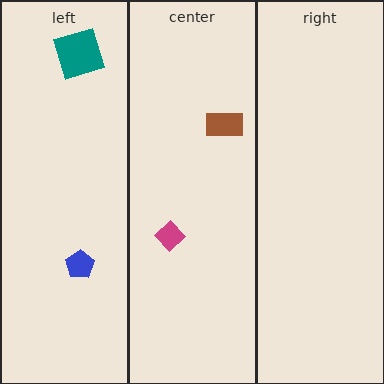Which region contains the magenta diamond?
The center region.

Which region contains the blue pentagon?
The left region.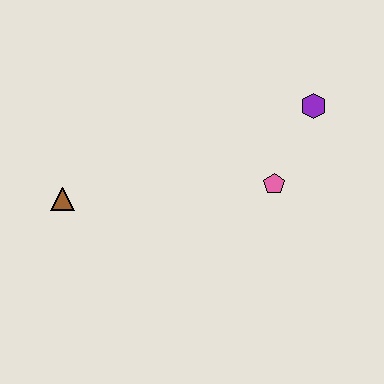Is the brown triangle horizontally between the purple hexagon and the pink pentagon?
No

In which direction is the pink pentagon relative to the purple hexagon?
The pink pentagon is below the purple hexagon.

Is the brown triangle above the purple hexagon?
No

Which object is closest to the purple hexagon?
The pink pentagon is closest to the purple hexagon.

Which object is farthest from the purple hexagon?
The brown triangle is farthest from the purple hexagon.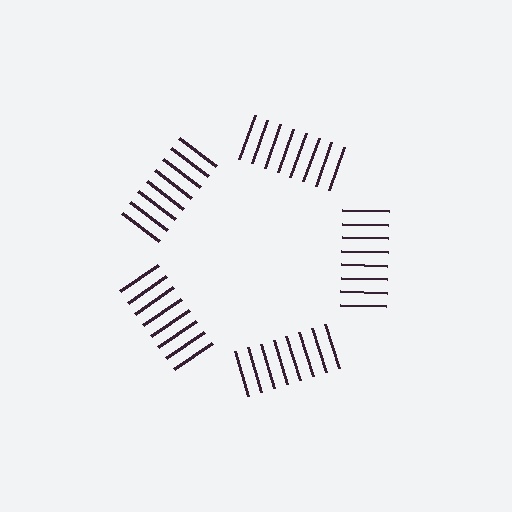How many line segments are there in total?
40 — 8 along each of the 5 edges.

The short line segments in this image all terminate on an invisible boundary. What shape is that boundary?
An illusory pentagon — the line segments terminate on its edges but no continuous stroke is drawn.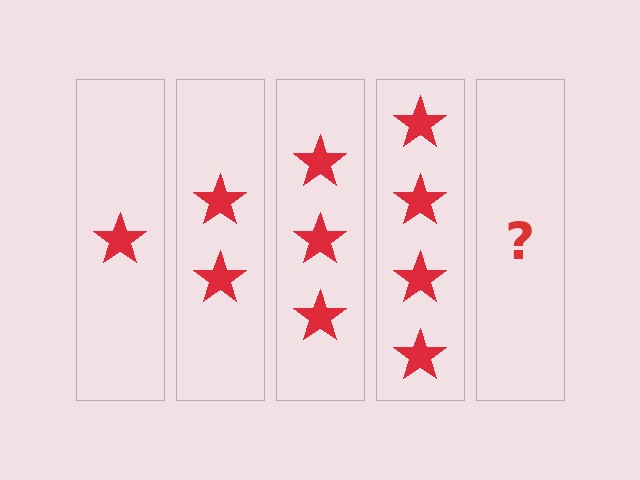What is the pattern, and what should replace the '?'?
The pattern is that each step adds one more star. The '?' should be 5 stars.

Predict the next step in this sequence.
The next step is 5 stars.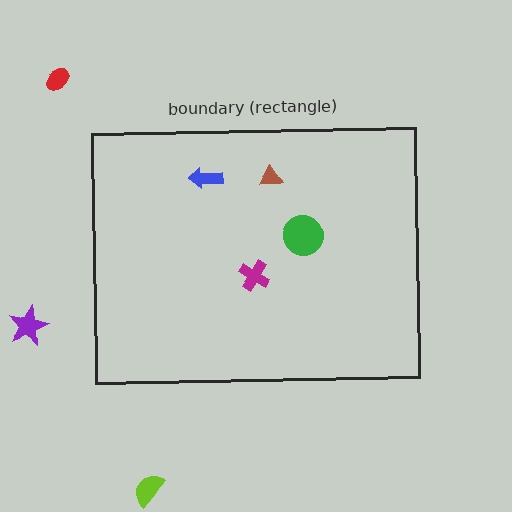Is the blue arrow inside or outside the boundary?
Inside.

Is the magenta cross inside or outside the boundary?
Inside.